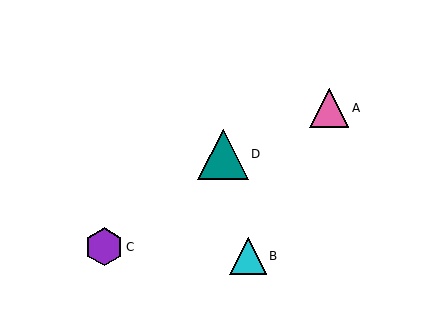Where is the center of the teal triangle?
The center of the teal triangle is at (223, 154).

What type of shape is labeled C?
Shape C is a purple hexagon.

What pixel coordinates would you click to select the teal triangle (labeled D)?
Click at (223, 154) to select the teal triangle D.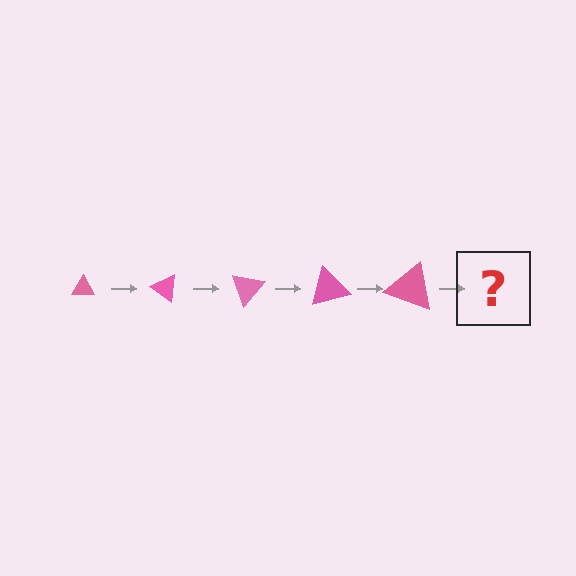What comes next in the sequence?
The next element should be a triangle, larger than the previous one and rotated 175 degrees from the start.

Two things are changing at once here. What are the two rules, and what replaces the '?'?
The two rules are that the triangle grows larger each step and it rotates 35 degrees each step. The '?' should be a triangle, larger than the previous one and rotated 175 degrees from the start.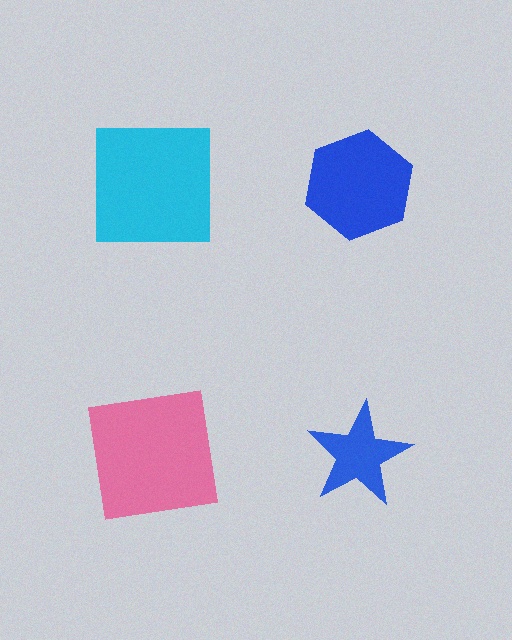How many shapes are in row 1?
2 shapes.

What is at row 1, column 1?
A cyan square.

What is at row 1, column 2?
A blue hexagon.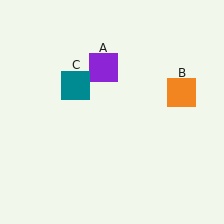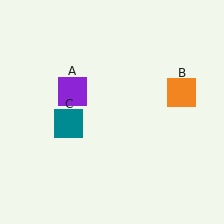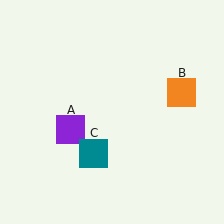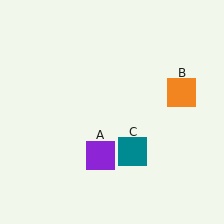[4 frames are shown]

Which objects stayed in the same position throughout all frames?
Orange square (object B) remained stationary.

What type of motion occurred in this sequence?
The purple square (object A), teal square (object C) rotated counterclockwise around the center of the scene.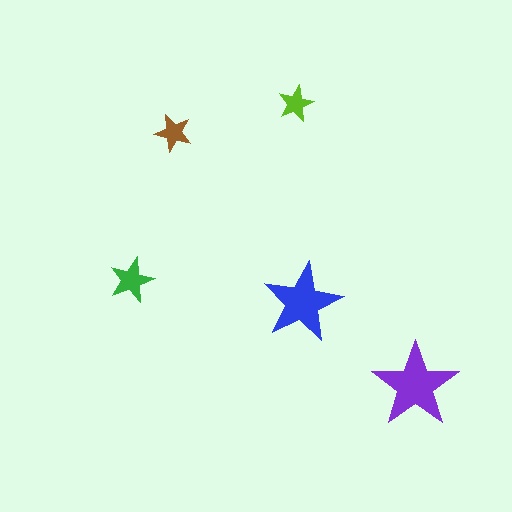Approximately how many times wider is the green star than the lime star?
About 1.5 times wider.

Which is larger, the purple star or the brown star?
The purple one.